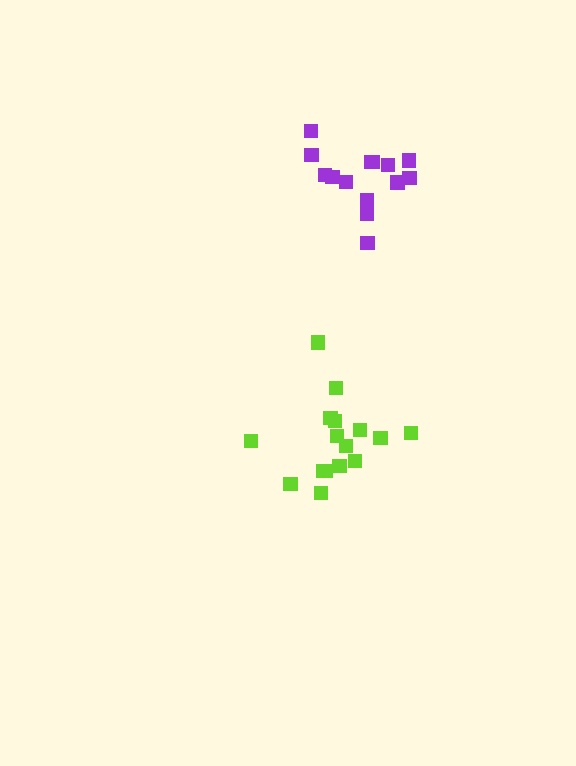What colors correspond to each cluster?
The clusters are colored: purple, lime.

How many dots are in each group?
Group 1: 14 dots, Group 2: 16 dots (30 total).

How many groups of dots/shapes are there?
There are 2 groups.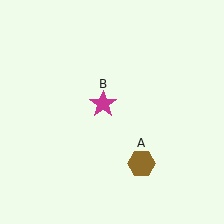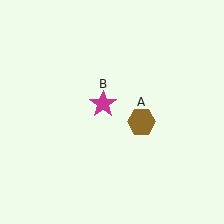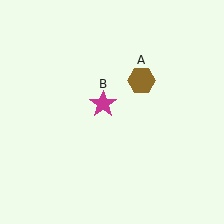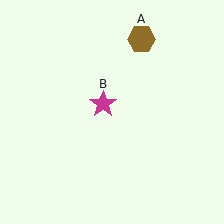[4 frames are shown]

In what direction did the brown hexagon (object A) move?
The brown hexagon (object A) moved up.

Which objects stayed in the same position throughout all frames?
Magenta star (object B) remained stationary.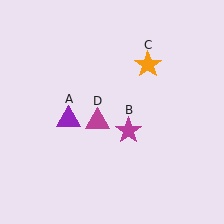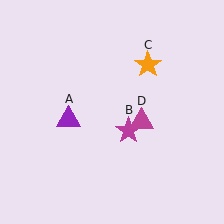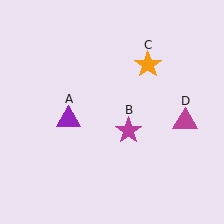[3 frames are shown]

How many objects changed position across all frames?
1 object changed position: magenta triangle (object D).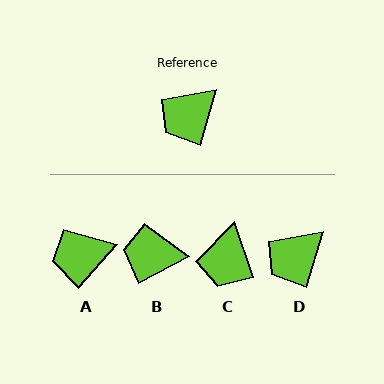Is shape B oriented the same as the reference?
No, it is off by about 46 degrees.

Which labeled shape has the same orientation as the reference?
D.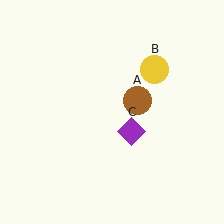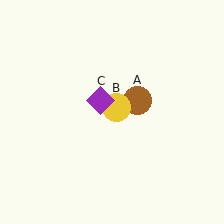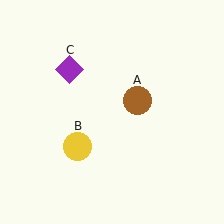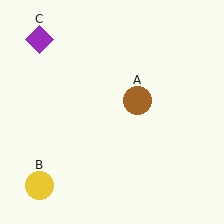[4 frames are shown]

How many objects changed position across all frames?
2 objects changed position: yellow circle (object B), purple diamond (object C).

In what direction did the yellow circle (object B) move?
The yellow circle (object B) moved down and to the left.